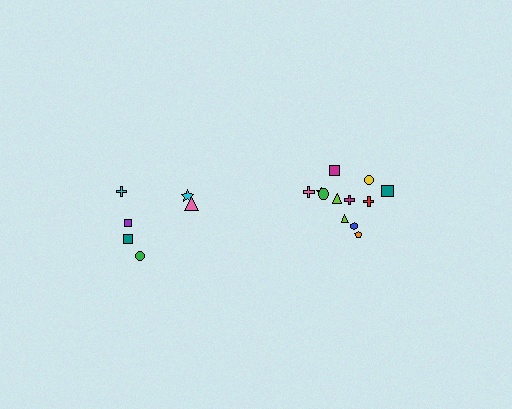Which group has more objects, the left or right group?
The right group.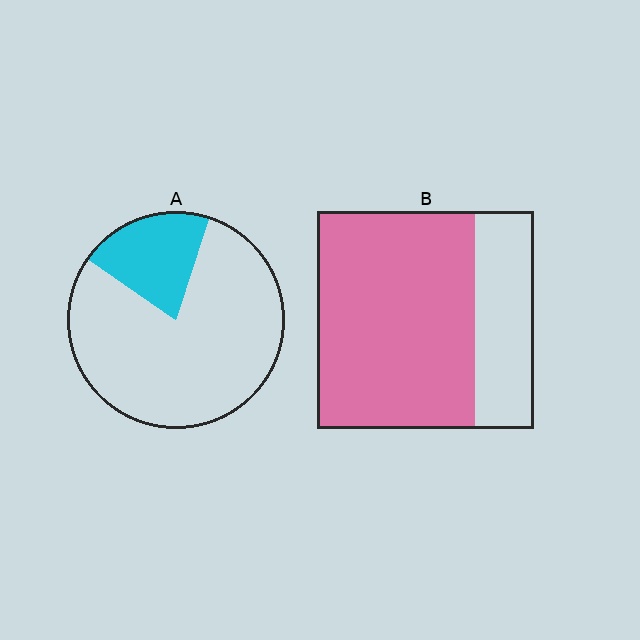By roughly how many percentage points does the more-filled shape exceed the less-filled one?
By roughly 50 percentage points (B over A).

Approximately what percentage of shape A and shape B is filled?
A is approximately 20% and B is approximately 75%.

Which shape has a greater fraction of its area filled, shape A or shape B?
Shape B.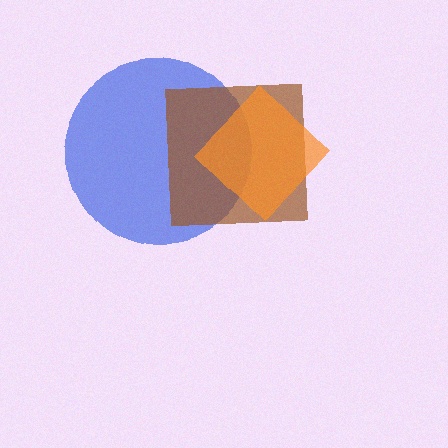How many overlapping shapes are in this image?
There are 3 overlapping shapes in the image.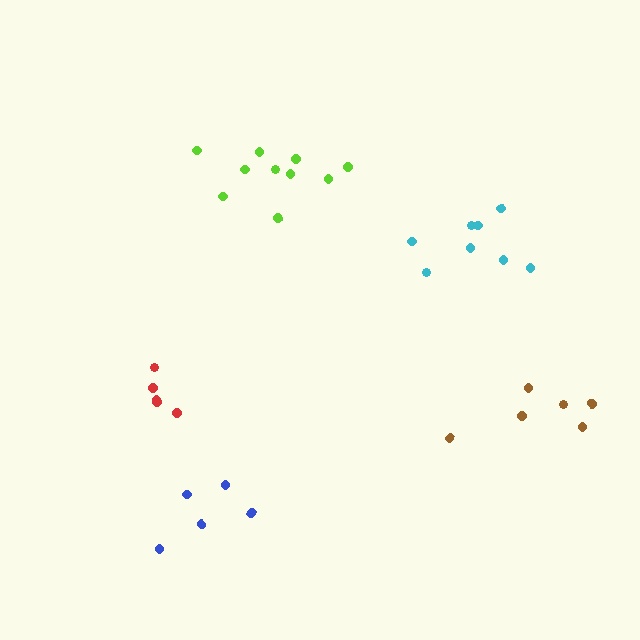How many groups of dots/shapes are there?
There are 5 groups.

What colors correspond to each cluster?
The clusters are colored: brown, red, blue, lime, cyan.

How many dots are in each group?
Group 1: 6 dots, Group 2: 5 dots, Group 3: 5 dots, Group 4: 10 dots, Group 5: 8 dots (34 total).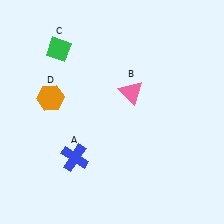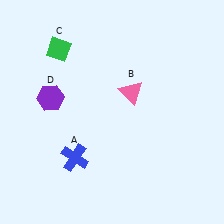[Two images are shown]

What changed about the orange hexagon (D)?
In Image 1, D is orange. In Image 2, it changed to purple.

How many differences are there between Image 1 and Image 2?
There is 1 difference between the two images.